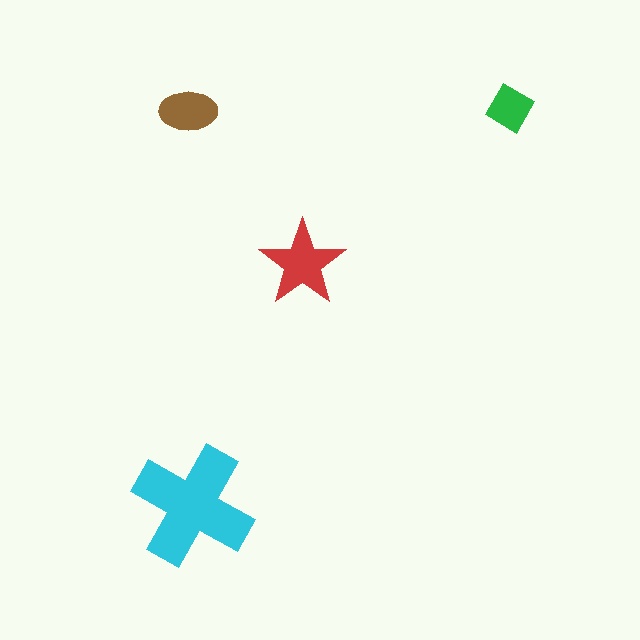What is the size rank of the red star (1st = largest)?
2nd.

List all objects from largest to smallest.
The cyan cross, the red star, the brown ellipse, the green diamond.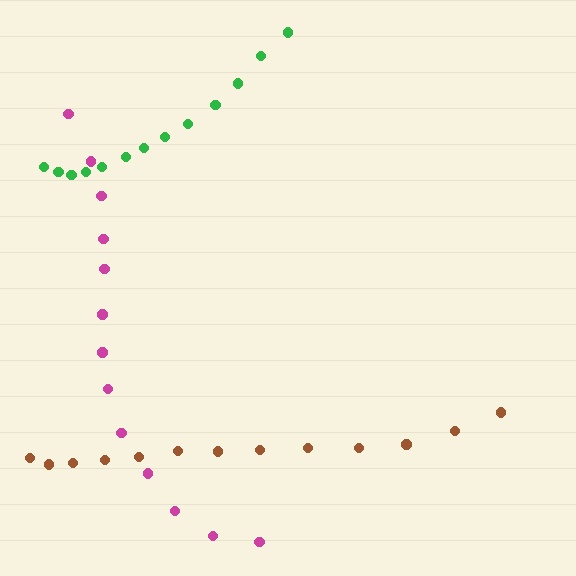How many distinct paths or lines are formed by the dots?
There are 3 distinct paths.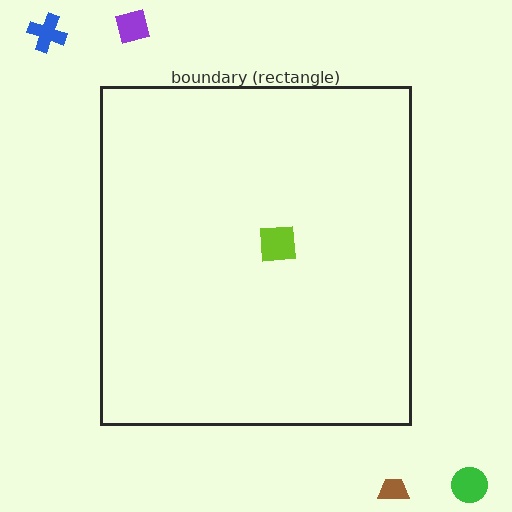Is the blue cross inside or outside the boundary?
Outside.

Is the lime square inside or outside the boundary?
Inside.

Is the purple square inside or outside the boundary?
Outside.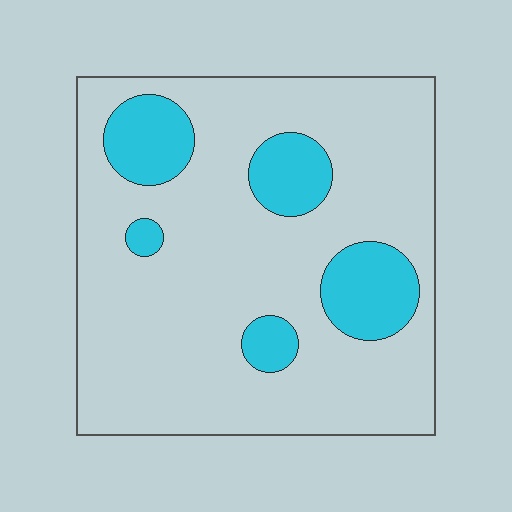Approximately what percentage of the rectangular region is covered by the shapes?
Approximately 20%.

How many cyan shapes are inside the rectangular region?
5.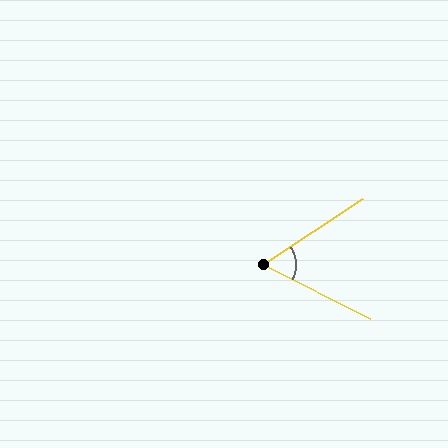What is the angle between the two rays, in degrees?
Approximately 60 degrees.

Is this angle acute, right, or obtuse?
It is acute.